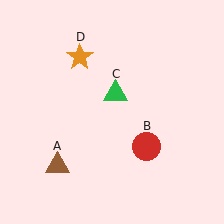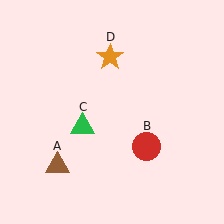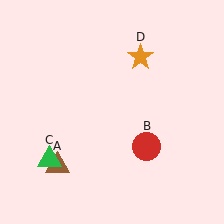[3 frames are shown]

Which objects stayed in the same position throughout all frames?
Brown triangle (object A) and red circle (object B) remained stationary.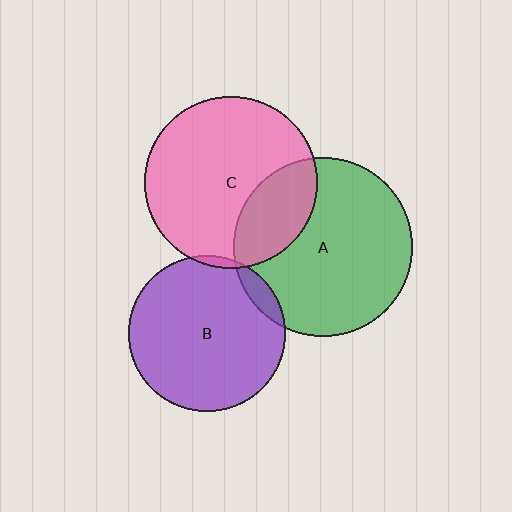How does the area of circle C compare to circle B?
Approximately 1.2 times.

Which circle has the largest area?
Circle A (green).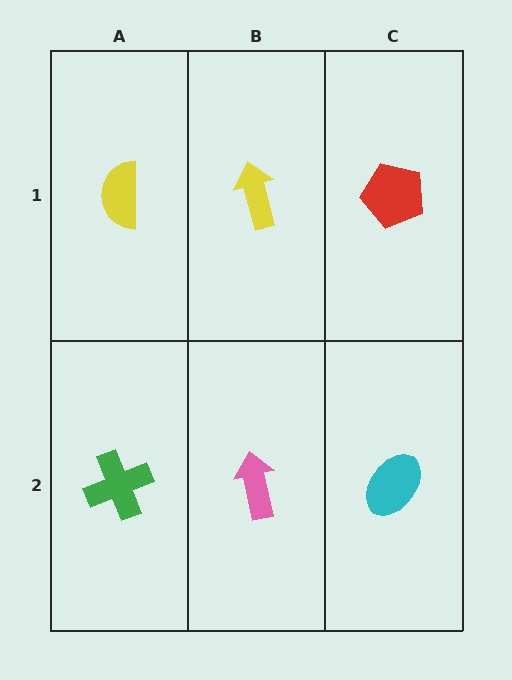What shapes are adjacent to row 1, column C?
A cyan ellipse (row 2, column C), a yellow arrow (row 1, column B).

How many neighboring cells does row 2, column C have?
2.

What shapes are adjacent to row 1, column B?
A pink arrow (row 2, column B), a yellow semicircle (row 1, column A), a red pentagon (row 1, column C).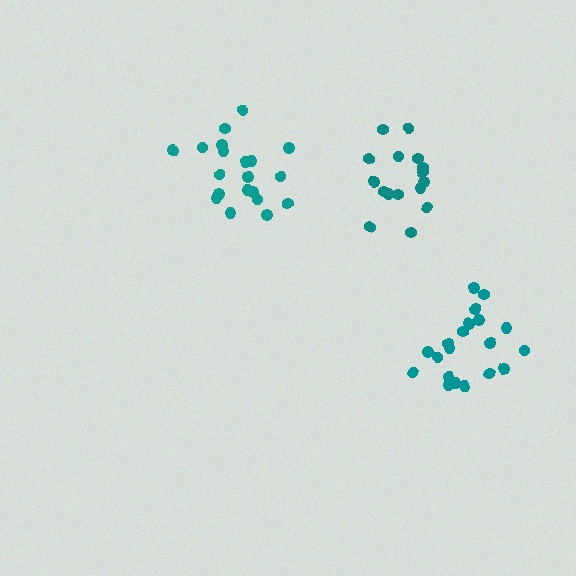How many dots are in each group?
Group 1: 20 dots, Group 2: 20 dots, Group 3: 16 dots (56 total).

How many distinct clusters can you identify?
There are 3 distinct clusters.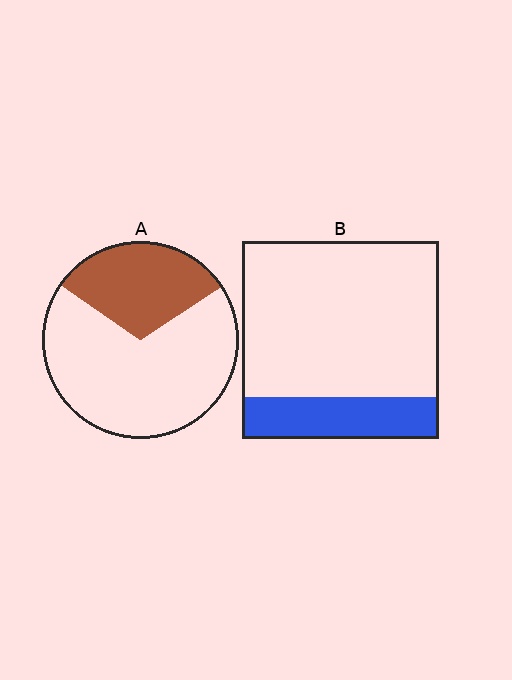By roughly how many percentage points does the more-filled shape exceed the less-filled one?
By roughly 10 percentage points (A over B).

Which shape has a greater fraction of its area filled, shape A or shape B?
Shape A.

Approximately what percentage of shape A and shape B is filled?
A is approximately 30% and B is approximately 20%.